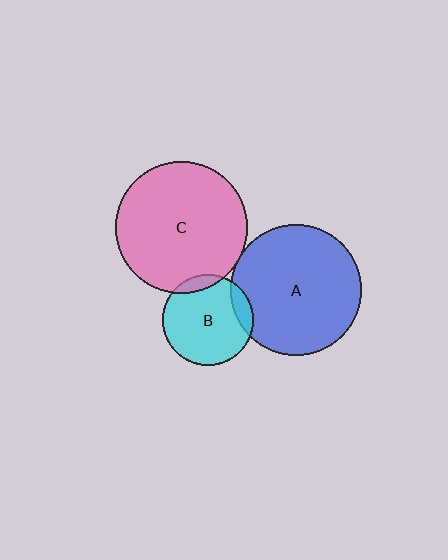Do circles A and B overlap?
Yes.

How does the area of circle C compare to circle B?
Approximately 2.1 times.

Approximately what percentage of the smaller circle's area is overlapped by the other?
Approximately 10%.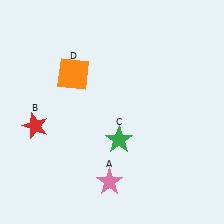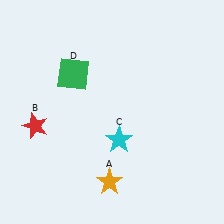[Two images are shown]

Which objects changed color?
A changed from pink to orange. C changed from green to cyan. D changed from orange to green.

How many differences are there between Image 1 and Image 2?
There are 3 differences between the two images.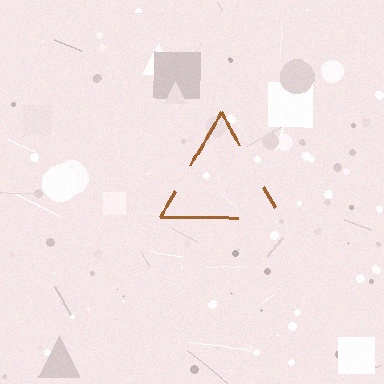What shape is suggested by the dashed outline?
The dashed outline suggests a triangle.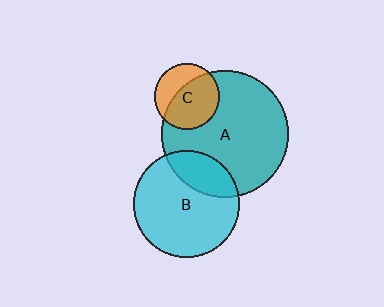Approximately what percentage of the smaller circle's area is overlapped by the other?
Approximately 25%.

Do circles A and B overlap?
Yes.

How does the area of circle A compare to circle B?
Approximately 1.4 times.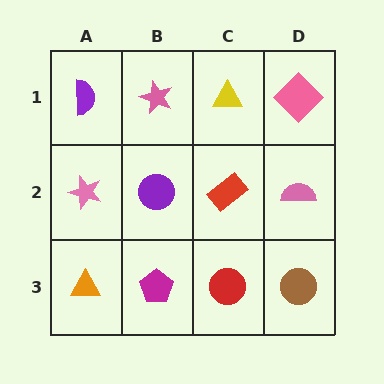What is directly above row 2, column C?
A yellow triangle.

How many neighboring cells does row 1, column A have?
2.